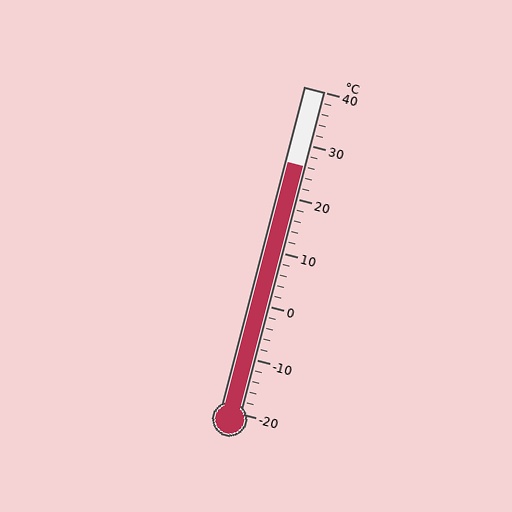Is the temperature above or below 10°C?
The temperature is above 10°C.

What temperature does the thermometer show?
The thermometer shows approximately 26°C.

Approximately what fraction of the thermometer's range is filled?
The thermometer is filled to approximately 75% of its range.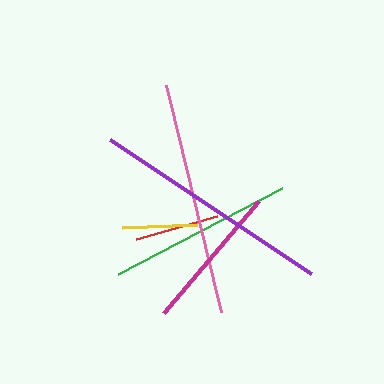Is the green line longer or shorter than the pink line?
The pink line is longer than the green line.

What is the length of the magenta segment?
The magenta segment is approximately 147 pixels long.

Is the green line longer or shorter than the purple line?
The purple line is longer than the green line.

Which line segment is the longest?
The purple line is the longest at approximately 241 pixels.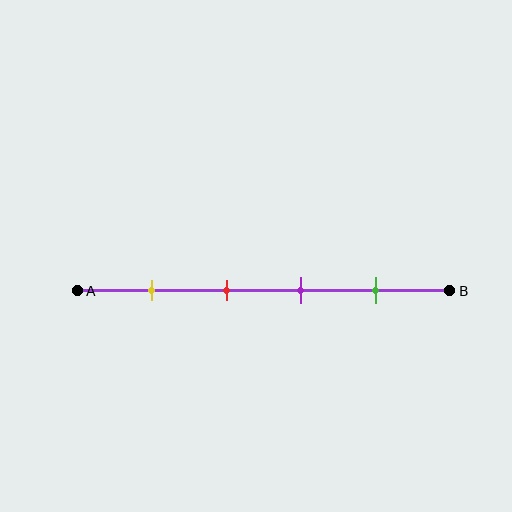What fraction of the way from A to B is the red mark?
The red mark is approximately 40% (0.4) of the way from A to B.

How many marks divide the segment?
There are 4 marks dividing the segment.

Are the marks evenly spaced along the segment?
Yes, the marks are approximately evenly spaced.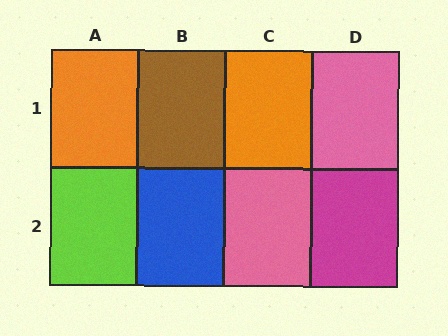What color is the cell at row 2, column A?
Lime.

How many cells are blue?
1 cell is blue.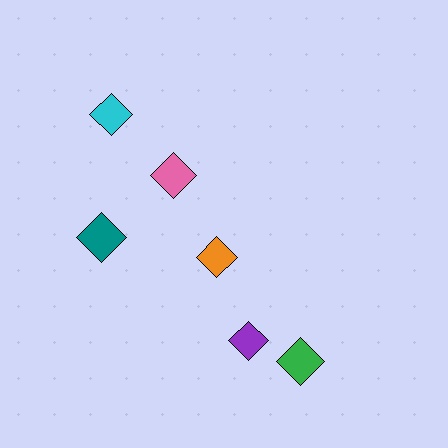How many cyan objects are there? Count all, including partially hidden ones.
There is 1 cyan object.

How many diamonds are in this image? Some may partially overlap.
There are 6 diamonds.